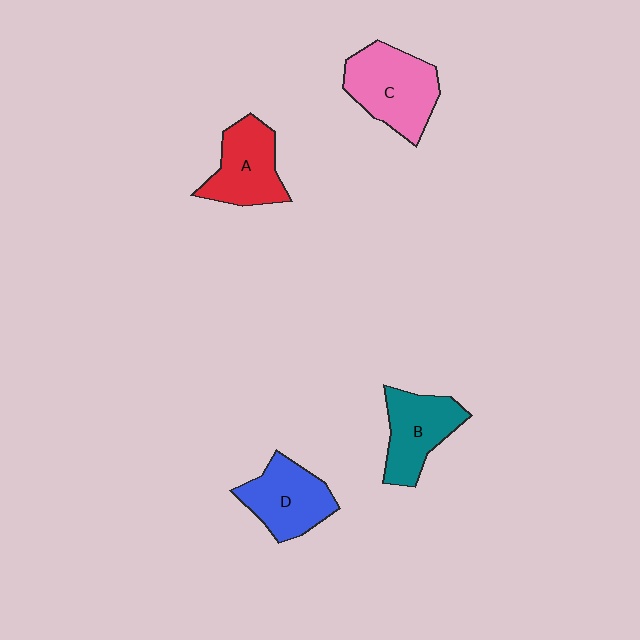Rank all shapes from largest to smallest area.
From largest to smallest: C (pink), D (blue), A (red), B (teal).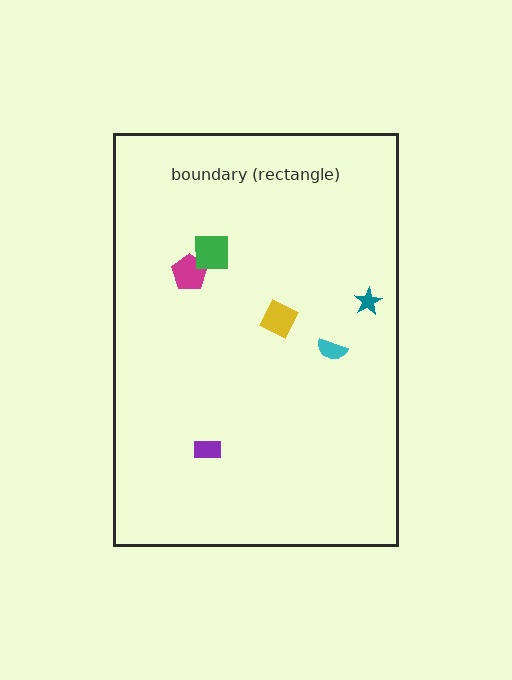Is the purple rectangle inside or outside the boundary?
Inside.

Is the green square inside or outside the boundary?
Inside.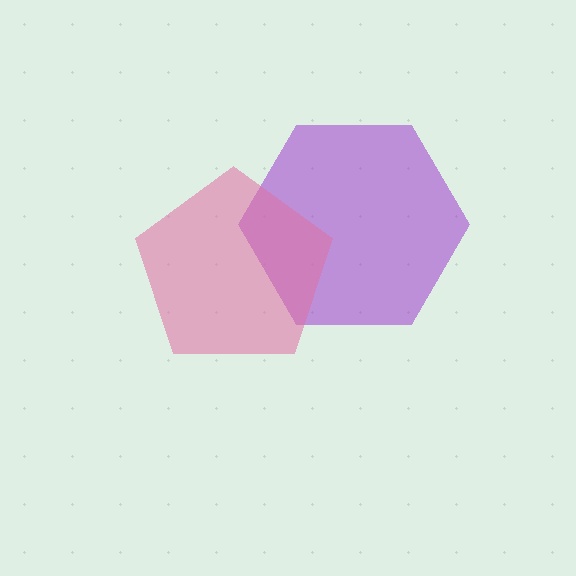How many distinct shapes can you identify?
There are 2 distinct shapes: a purple hexagon, a pink pentagon.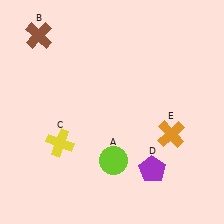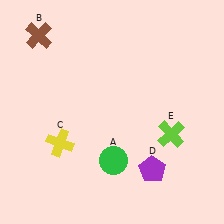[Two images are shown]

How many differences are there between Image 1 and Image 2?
There are 2 differences between the two images.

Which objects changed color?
A changed from lime to green. E changed from orange to lime.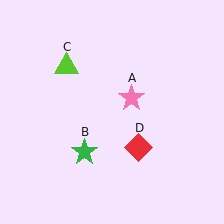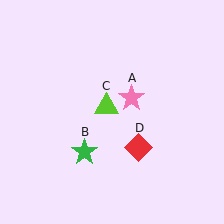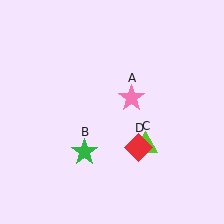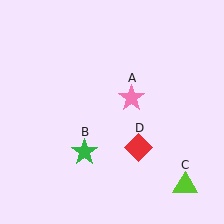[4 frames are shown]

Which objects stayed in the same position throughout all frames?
Pink star (object A) and green star (object B) and red diamond (object D) remained stationary.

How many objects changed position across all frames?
1 object changed position: lime triangle (object C).